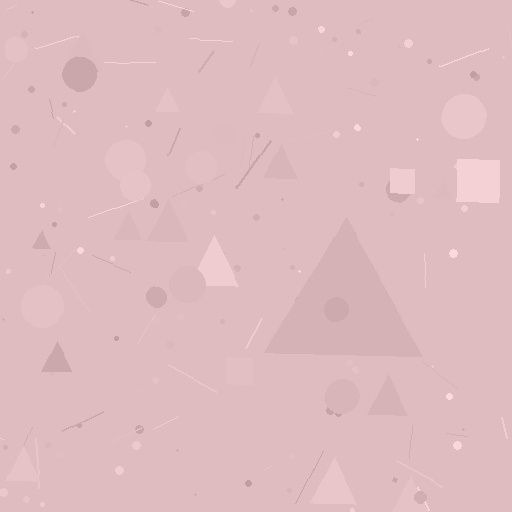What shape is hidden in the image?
A triangle is hidden in the image.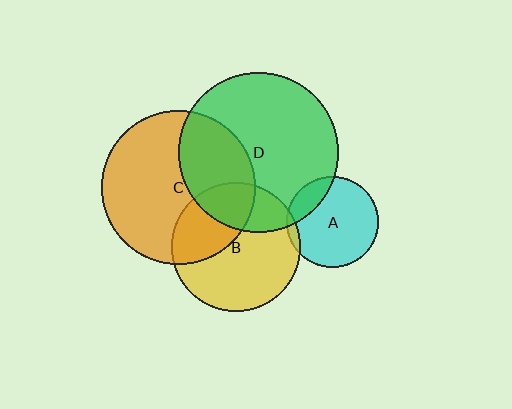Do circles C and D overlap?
Yes.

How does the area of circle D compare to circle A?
Approximately 3.1 times.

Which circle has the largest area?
Circle D (green).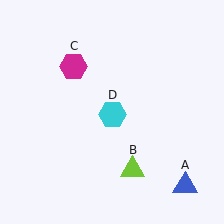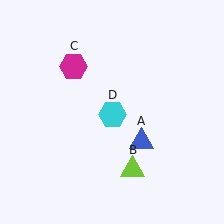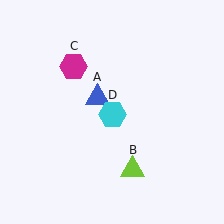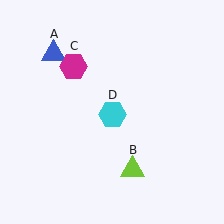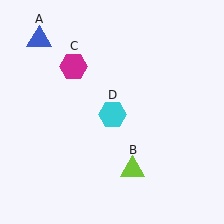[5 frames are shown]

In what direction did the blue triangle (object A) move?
The blue triangle (object A) moved up and to the left.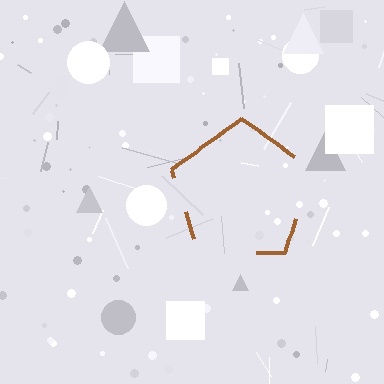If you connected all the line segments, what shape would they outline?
They would outline a pentagon.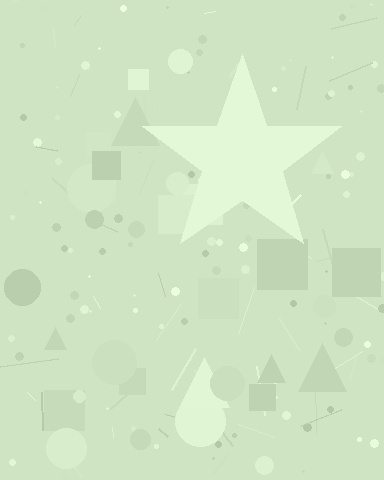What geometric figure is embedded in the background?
A star is embedded in the background.